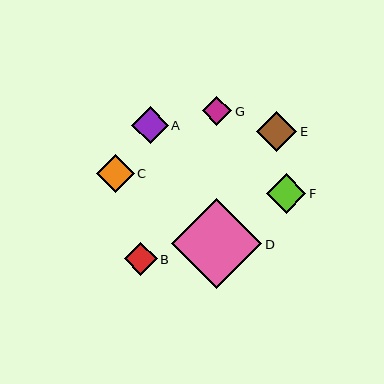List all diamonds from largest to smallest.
From largest to smallest: D, E, F, C, A, B, G.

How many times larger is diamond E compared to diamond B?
Diamond E is approximately 1.2 times the size of diamond B.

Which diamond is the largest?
Diamond D is the largest with a size of approximately 90 pixels.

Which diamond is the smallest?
Diamond G is the smallest with a size of approximately 29 pixels.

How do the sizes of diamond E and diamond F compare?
Diamond E and diamond F are approximately the same size.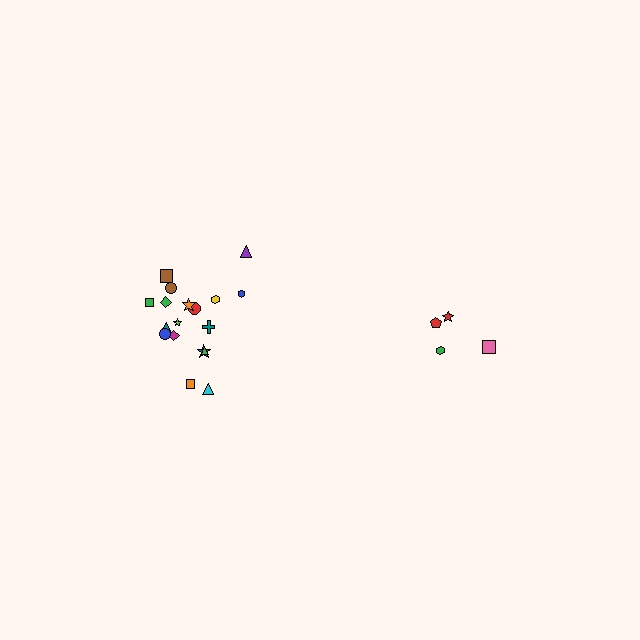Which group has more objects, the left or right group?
The left group.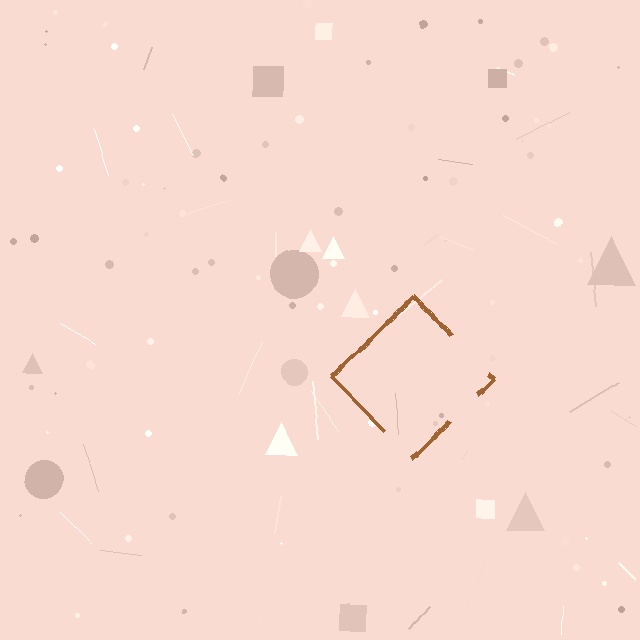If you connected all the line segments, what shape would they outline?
They would outline a diamond.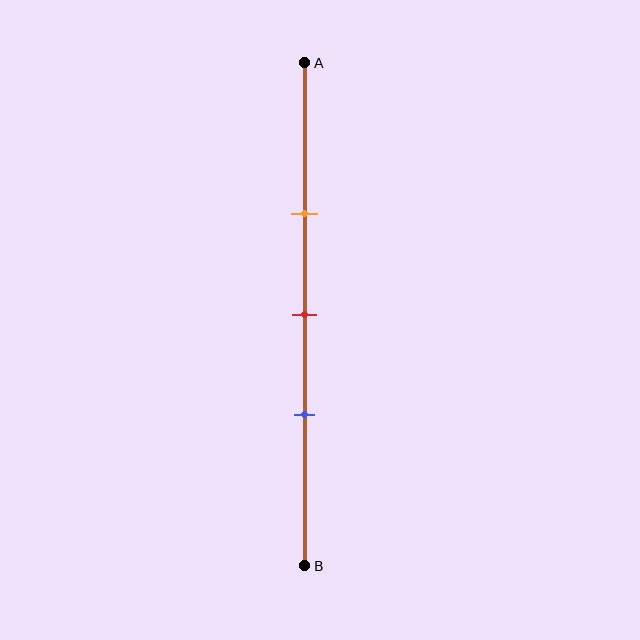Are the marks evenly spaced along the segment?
Yes, the marks are approximately evenly spaced.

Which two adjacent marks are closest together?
The red and blue marks are the closest adjacent pair.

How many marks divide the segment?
There are 3 marks dividing the segment.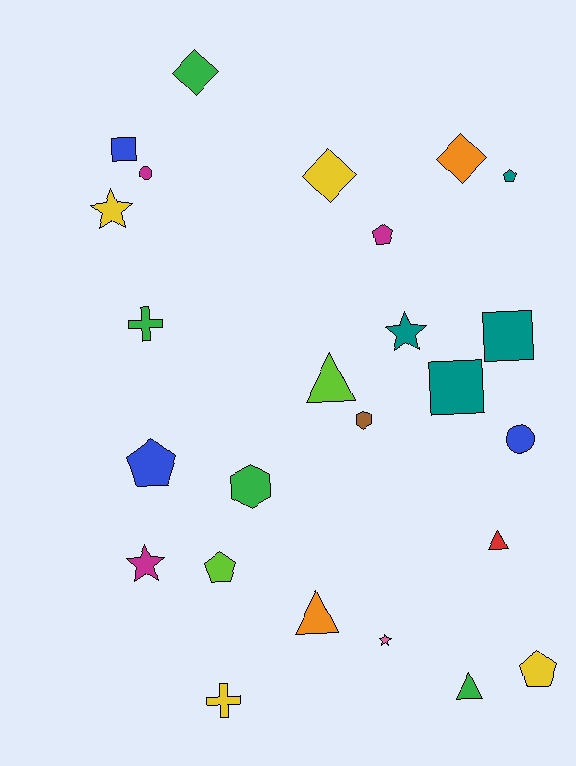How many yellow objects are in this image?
There are 4 yellow objects.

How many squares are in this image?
There are 3 squares.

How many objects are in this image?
There are 25 objects.